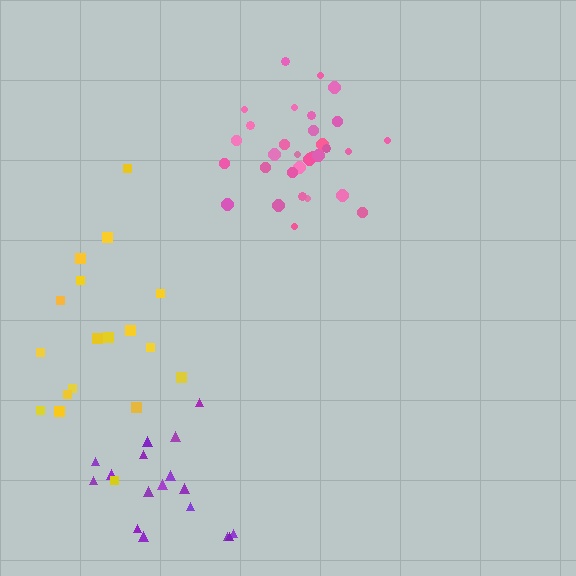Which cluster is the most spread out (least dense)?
Yellow.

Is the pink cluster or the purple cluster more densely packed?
Pink.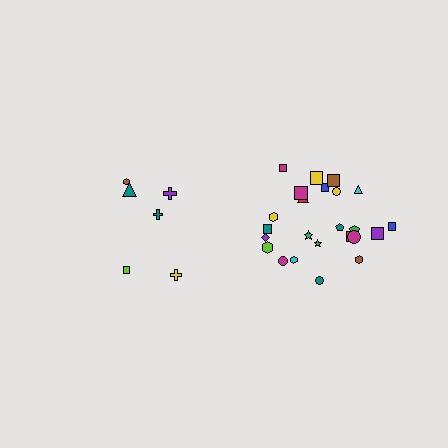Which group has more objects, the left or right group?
The right group.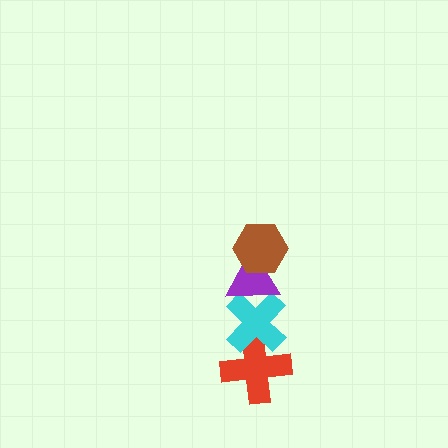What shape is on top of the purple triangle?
The brown hexagon is on top of the purple triangle.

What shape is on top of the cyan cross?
The purple triangle is on top of the cyan cross.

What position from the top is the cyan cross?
The cyan cross is 3rd from the top.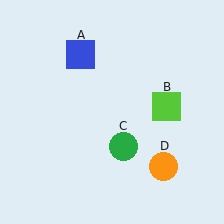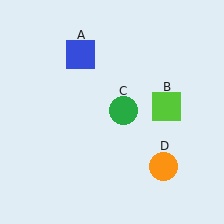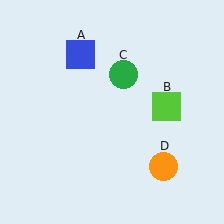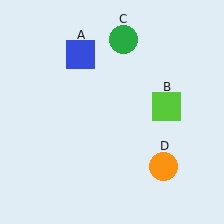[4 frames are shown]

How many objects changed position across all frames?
1 object changed position: green circle (object C).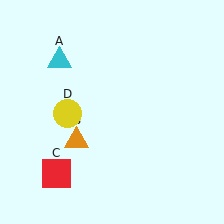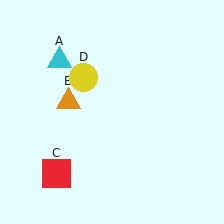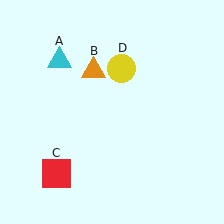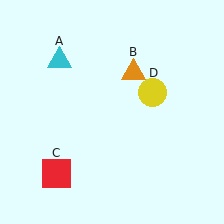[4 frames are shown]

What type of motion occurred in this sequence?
The orange triangle (object B), yellow circle (object D) rotated clockwise around the center of the scene.